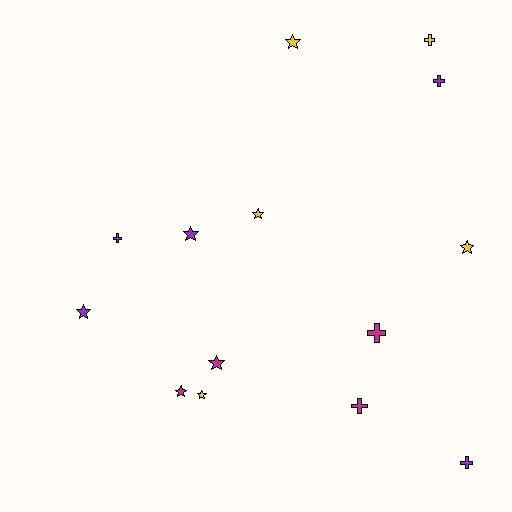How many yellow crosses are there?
There is 1 yellow cross.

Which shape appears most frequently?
Star, with 8 objects.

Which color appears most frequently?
Yellow, with 5 objects.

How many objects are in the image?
There are 14 objects.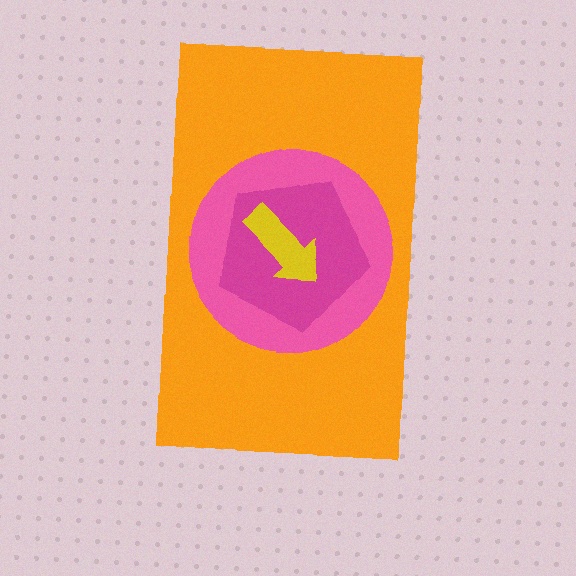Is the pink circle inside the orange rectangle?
Yes.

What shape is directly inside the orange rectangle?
The pink circle.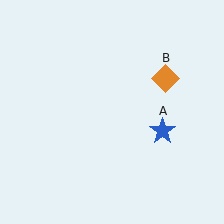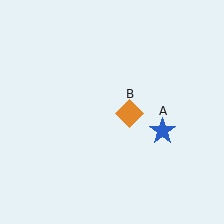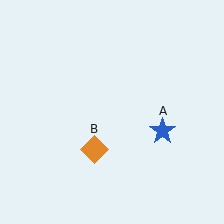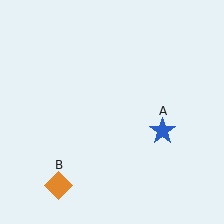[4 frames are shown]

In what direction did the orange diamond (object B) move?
The orange diamond (object B) moved down and to the left.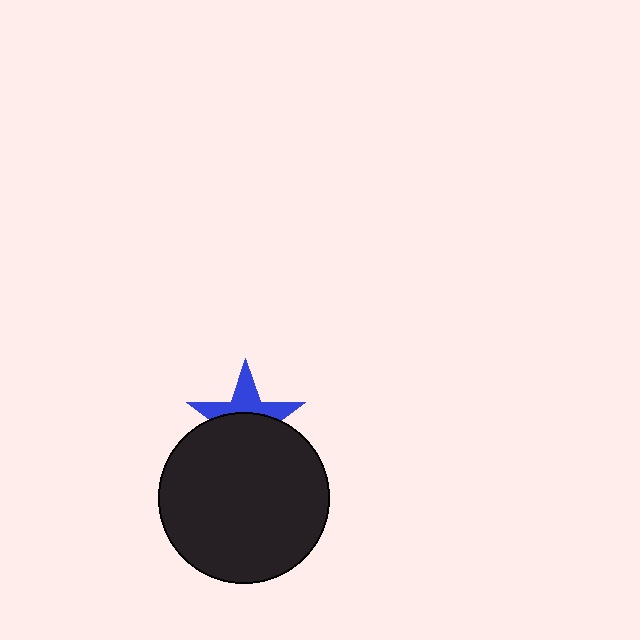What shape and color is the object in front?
The object in front is a black circle.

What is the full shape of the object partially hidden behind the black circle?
The partially hidden object is a blue star.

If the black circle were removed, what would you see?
You would see the complete blue star.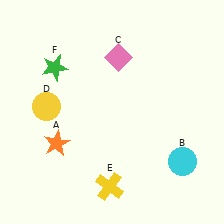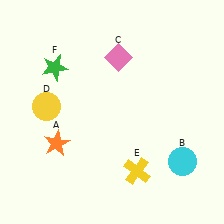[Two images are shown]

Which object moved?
The yellow cross (E) moved right.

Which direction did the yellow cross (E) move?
The yellow cross (E) moved right.